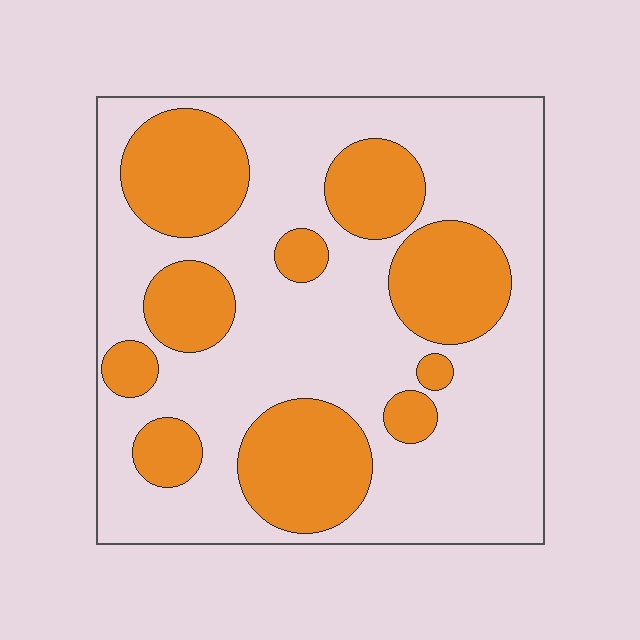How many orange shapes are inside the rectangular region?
10.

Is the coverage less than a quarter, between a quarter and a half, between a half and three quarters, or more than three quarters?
Between a quarter and a half.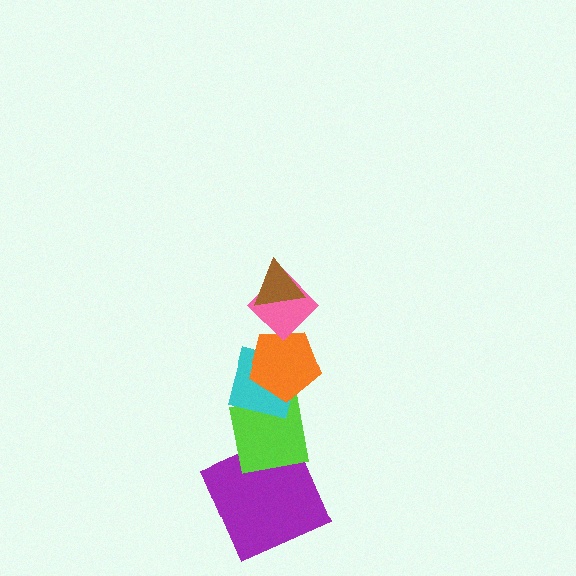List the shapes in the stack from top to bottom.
From top to bottom: the brown triangle, the pink diamond, the orange pentagon, the cyan square, the lime square, the purple square.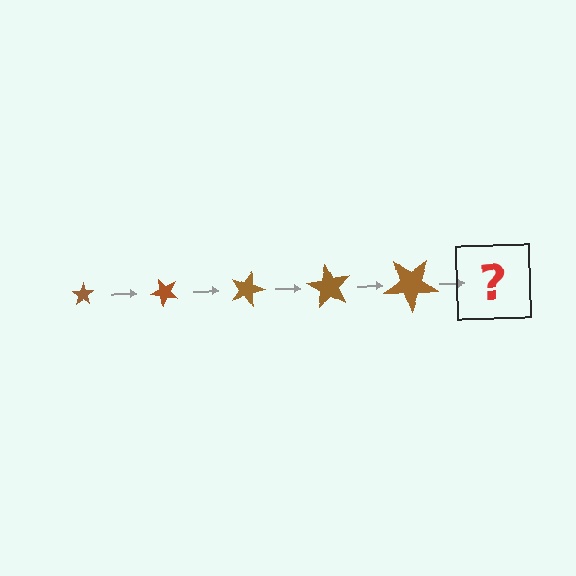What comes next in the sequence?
The next element should be a star, larger than the previous one and rotated 225 degrees from the start.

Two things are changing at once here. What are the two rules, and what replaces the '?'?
The two rules are that the star grows larger each step and it rotates 45 degrees each step. The '?' should be a star, larger than the previous one and rotated 225 degrees from the start.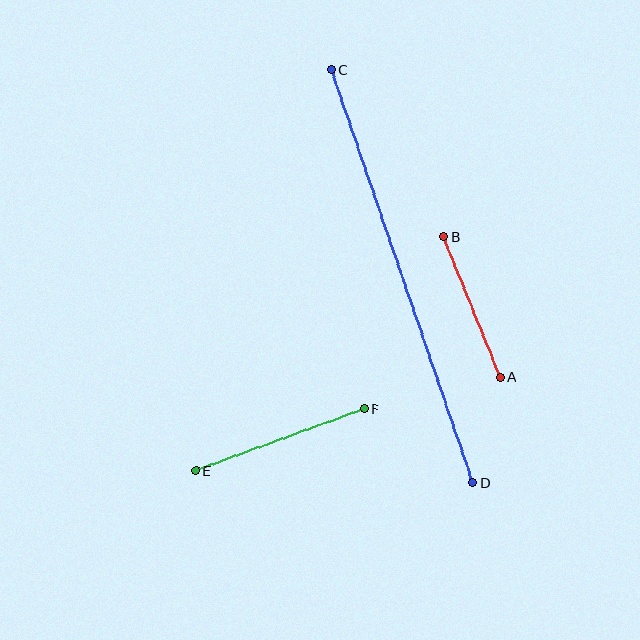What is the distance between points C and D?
The distance is approximately 437 pixels.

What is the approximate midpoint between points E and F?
The midpoint is at approximately (280, 440) pixels.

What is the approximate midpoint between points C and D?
The midpoint is at approximately (402, 276) pixels.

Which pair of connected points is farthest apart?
Points C and D are farthest apart.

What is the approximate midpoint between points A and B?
The midpoint is at approximately (472, 307) pixels.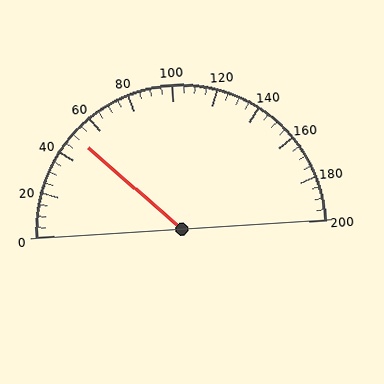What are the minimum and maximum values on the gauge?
The gauge ranges from 0 to 200.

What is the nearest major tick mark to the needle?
The nearest major tick mark is 40.